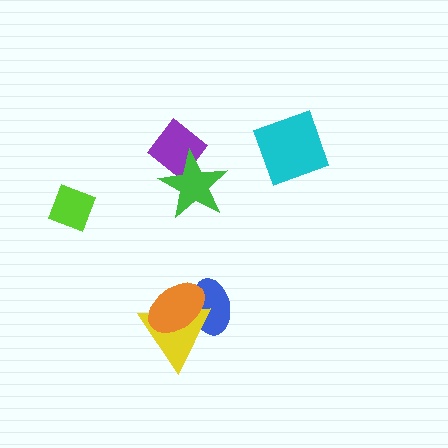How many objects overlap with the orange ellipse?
2 objects overlap with the orange ellipse.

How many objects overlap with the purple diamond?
1 object overlaps with the purple diamond.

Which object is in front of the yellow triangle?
The orange ellipse is in front of the yellow triangle.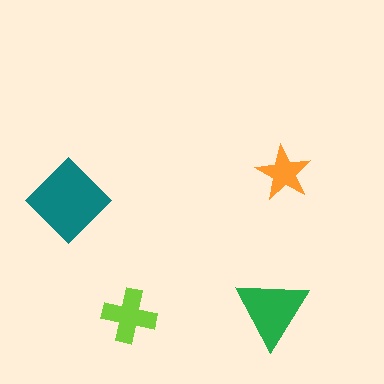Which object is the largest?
The teal diamond.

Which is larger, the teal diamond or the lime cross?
The teal diamond.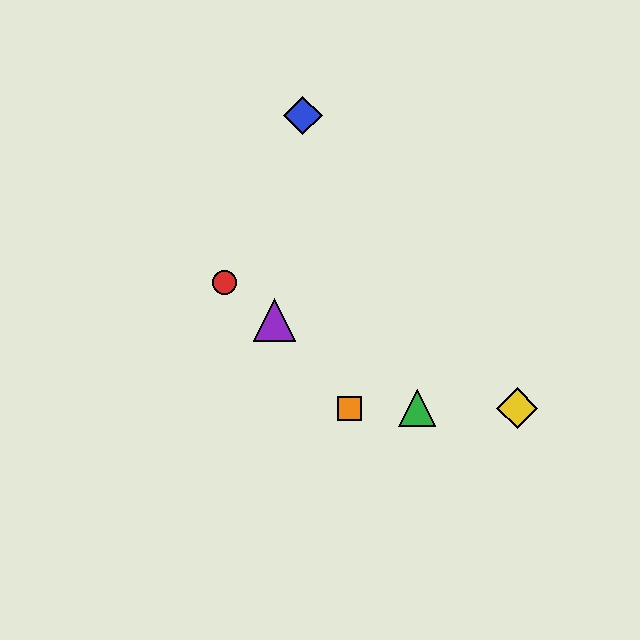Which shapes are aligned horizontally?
The green triangle, the yellow diamond, the orange square are aligned horizontally.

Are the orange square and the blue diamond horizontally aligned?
No, the orange square is at y≈408 and the blue diamond is at y≈115.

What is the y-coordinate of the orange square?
The orange square is at y≈408.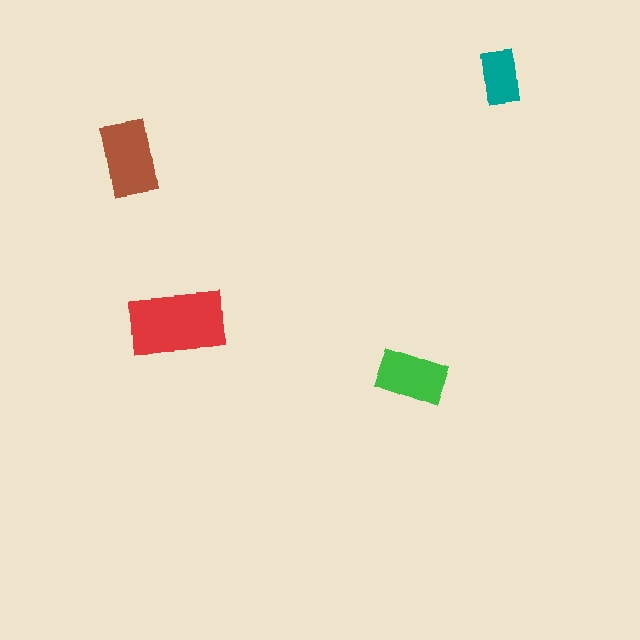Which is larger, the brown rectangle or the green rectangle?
The brown one.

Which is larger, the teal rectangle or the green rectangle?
The green one.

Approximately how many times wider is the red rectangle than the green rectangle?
About 1.5 times wider.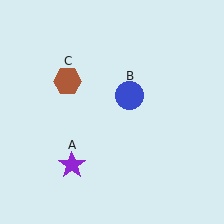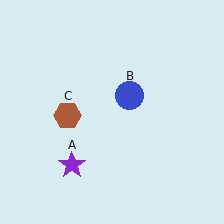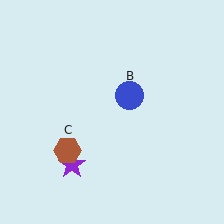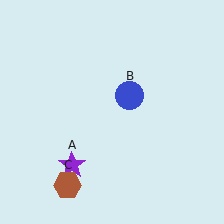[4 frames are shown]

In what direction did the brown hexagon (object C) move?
The brown hexagon (object C) moved down.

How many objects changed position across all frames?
1 object changed position: brown hexagon (object C).